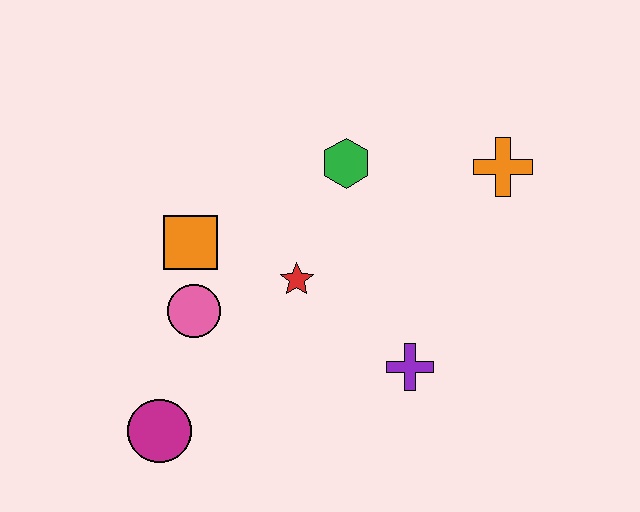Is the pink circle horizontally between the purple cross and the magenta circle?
Yes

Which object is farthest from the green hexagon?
The magenta circle is farthest from the green hexagon.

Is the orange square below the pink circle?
No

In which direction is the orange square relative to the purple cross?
The orange square is to the left of the purple cross.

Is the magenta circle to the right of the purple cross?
No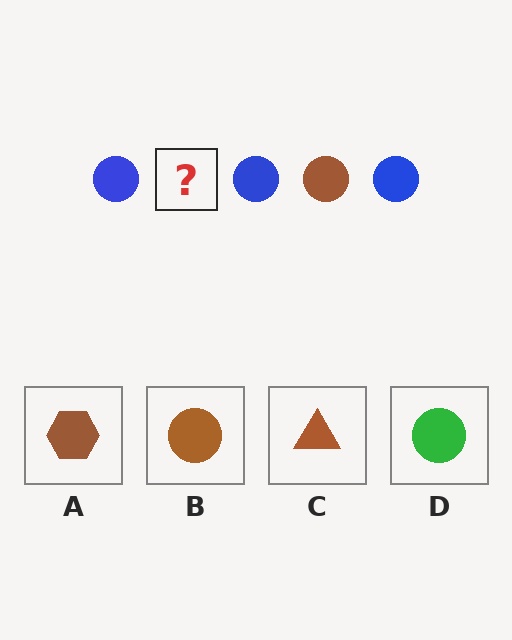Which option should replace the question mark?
Option B.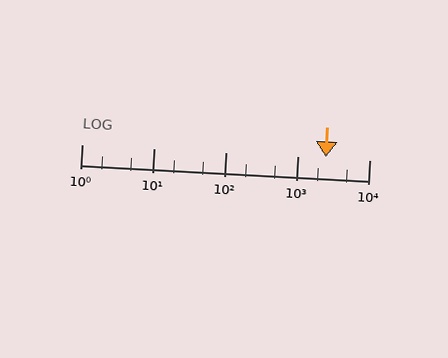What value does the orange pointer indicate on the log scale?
The pointer indicates approximately 2500.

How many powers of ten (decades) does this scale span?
The scale spans 4 decades, from 1 to 10000.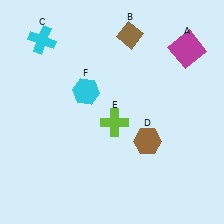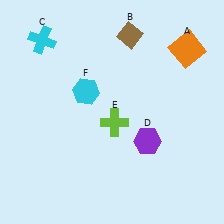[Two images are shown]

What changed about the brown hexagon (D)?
In Image 1, D is brown. In Image 2, it changed to purple.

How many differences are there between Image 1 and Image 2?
There are 2 differences between the two images.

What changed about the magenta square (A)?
In Image 1, A is magenta. In Image 2, it changed to orange.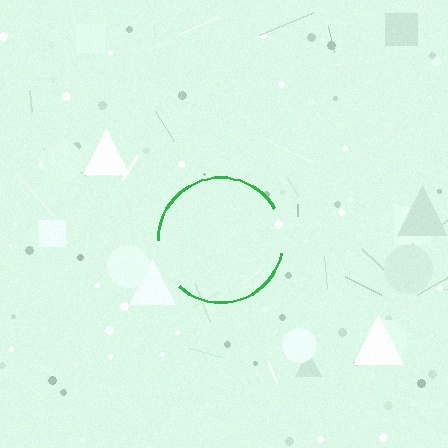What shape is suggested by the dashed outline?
The dashed outline suggests a circle.